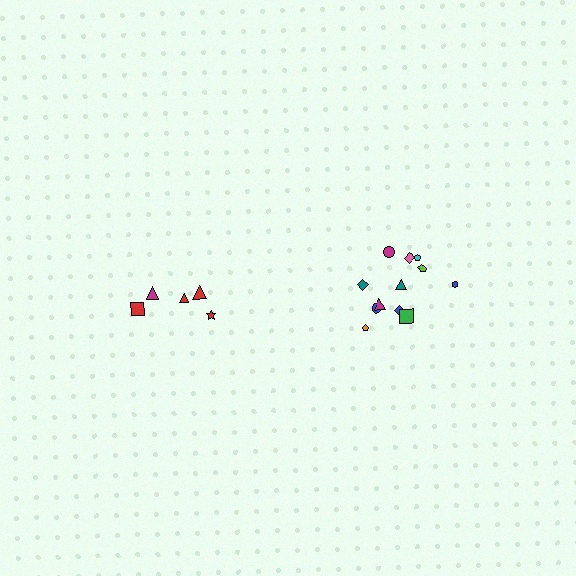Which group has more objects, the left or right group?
The right group.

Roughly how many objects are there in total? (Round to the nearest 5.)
Roughly 15 objects in total.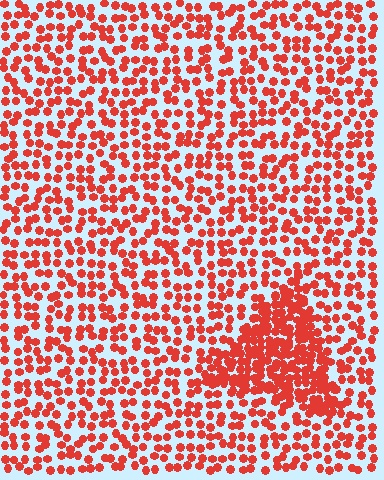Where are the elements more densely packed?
The elements are more densely packed inside the triangle boundary.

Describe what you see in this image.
The image contains small red elements arranged at two different densities. A triangle-shaped region is visible where the elements are more densely packed than the surrounding area.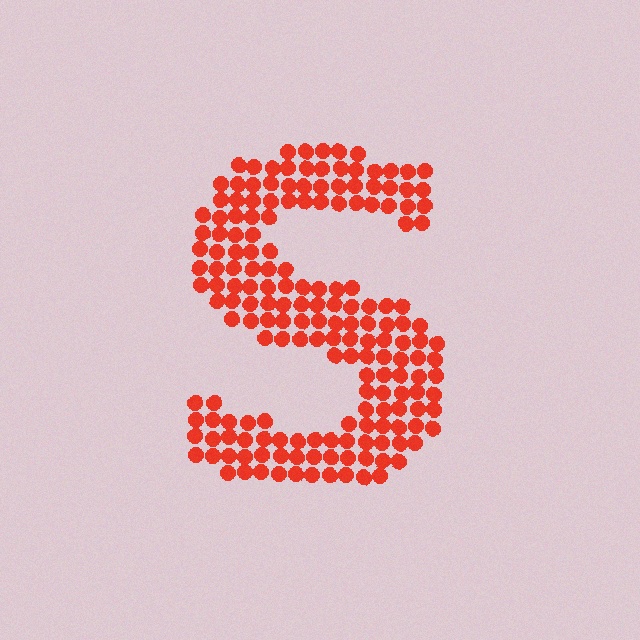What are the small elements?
The small elements are circles.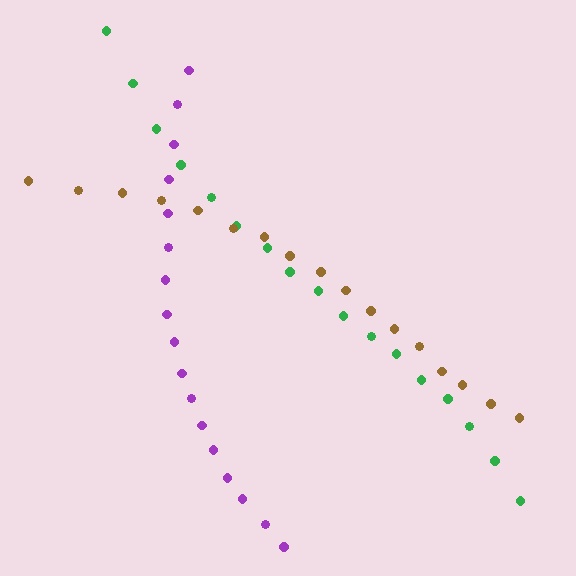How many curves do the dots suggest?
There are 3 distinct paths.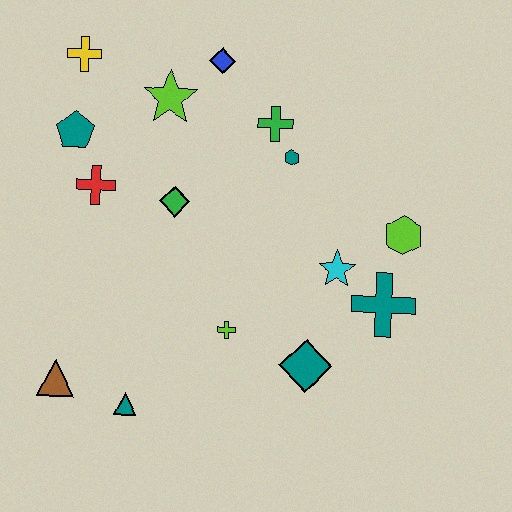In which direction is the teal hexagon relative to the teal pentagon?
The teal hexagon is to the right of the teal pentagon.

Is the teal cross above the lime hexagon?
No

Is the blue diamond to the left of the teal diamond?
Yes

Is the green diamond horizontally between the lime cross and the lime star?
Yes